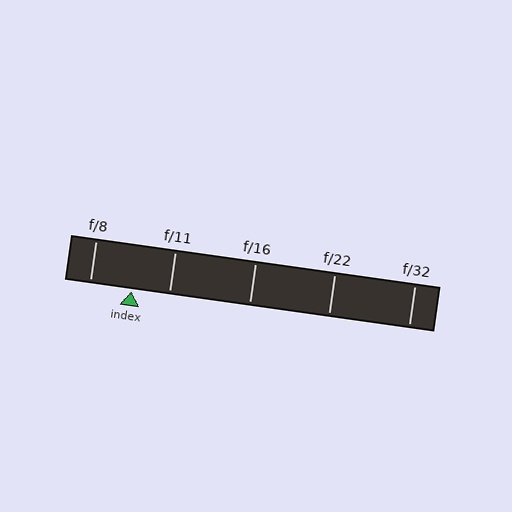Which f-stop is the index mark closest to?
The index mark is closest to f/11.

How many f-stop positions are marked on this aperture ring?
There are 5 f-stop positions marked.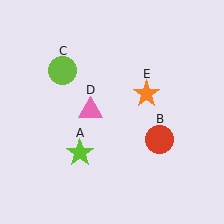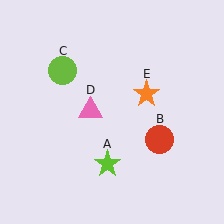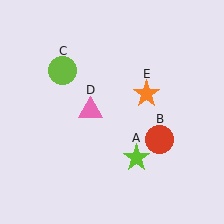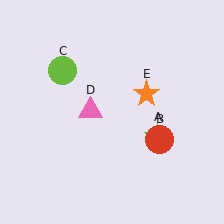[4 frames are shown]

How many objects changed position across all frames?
1 object changed position: lime star (object A).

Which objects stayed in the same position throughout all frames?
Red circle (object B) and lime circle (object C) and pink triangle (object D) and orange star (object E) remained stationary.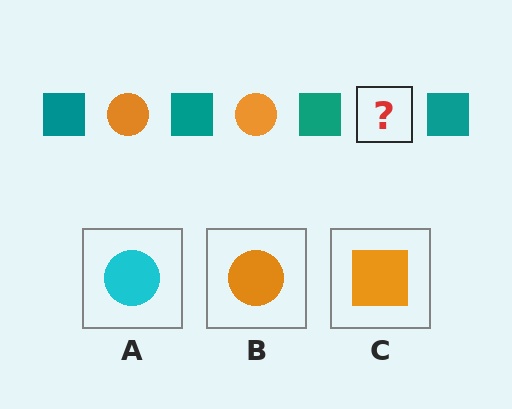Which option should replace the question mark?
Option B.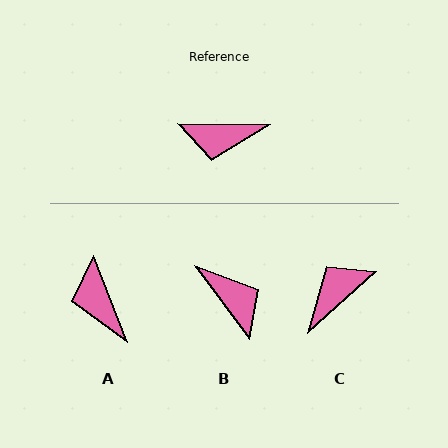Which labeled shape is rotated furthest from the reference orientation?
C, about 138 degrees away.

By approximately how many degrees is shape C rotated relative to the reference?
Approximately 138 degrees clockwise.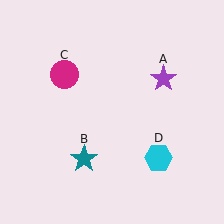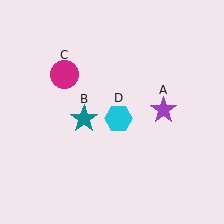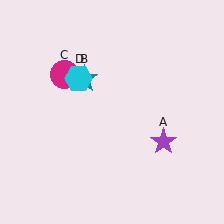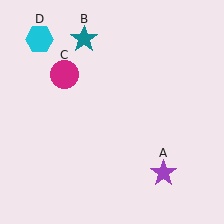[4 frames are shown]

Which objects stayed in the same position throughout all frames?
Magenta circle (object C) remained stationary.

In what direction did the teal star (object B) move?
The teal star (object B) moved up.